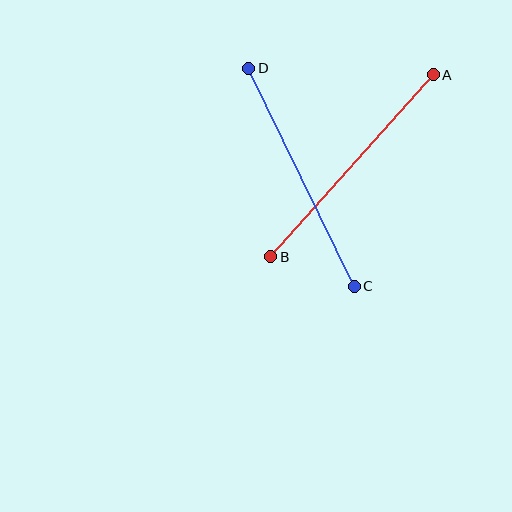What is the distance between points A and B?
The distance is approximately 244 pixels.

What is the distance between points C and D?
The distance is approximately 242 pixels.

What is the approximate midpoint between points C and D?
The midpoint is at approximately (301, 177) pixels.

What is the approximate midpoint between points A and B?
The midpoint is at approximately (352, 166) pixels.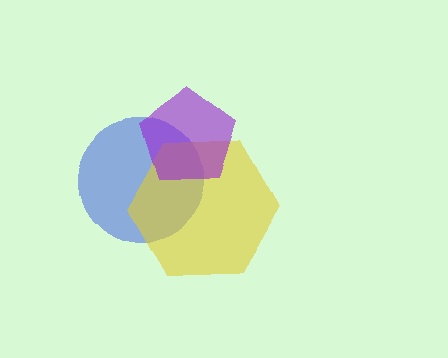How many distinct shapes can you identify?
There are 3 distinct shapes: a blue circle, a yellow hexagon, a purple pentagon.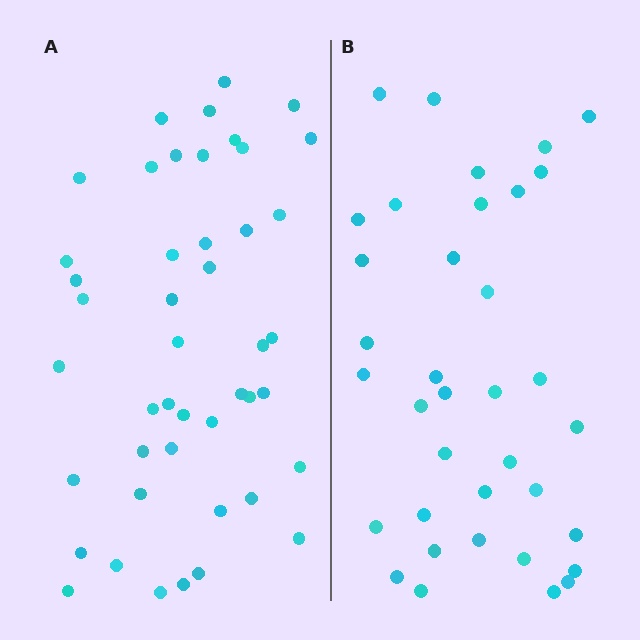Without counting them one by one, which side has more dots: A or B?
Region A (the left region) has more dots.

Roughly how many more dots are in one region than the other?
Region A has roughly 8 or so more dots than region B.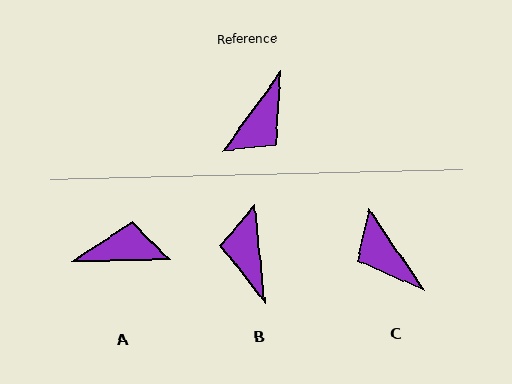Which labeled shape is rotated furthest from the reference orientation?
B, about 138 degrees away.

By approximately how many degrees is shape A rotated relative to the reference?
Approximately 127 degrees counter-clockwise.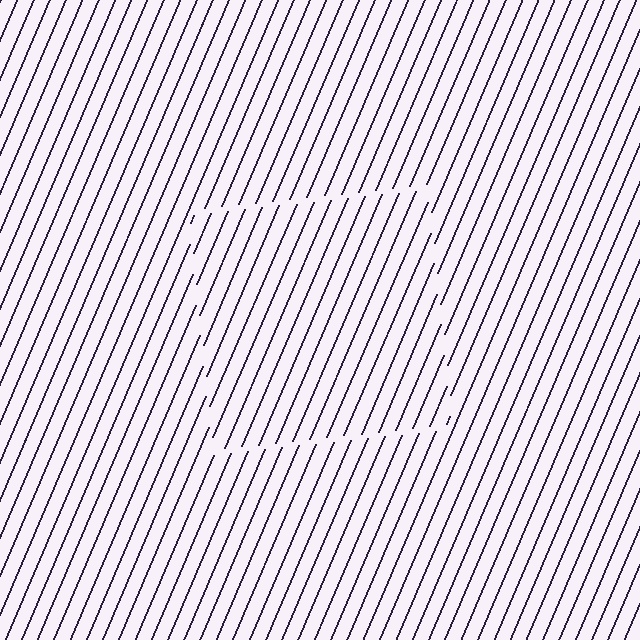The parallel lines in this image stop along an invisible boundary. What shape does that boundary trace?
An illusory square. The interior of the shape contains the same grating, shifted by half a period — the contour is defined by the phase discontinuity where line-ends from the inner and outer gratings abut.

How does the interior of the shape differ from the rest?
The interior of the shape contains the same grating, shifted by half a period — the contour is defined by the phase discontinuity where line-ends from the inner and outer gratings abut.